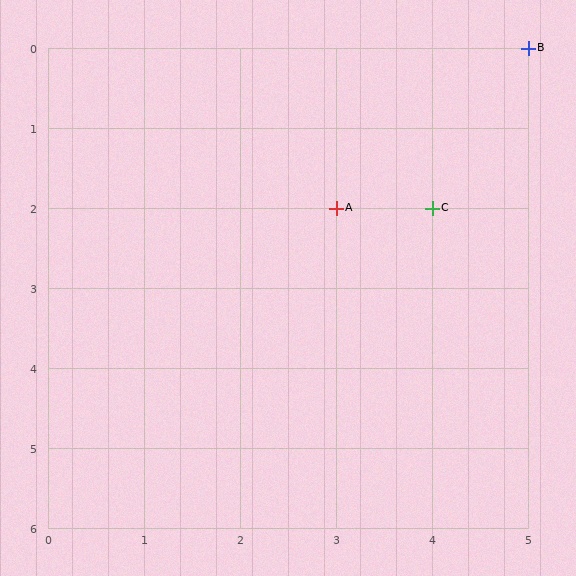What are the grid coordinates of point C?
Point C is at grid coordinates (4, 2).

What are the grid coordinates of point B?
Point B is at grid coordinates (5, 0).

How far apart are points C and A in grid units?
Points C and A are 1 column apart.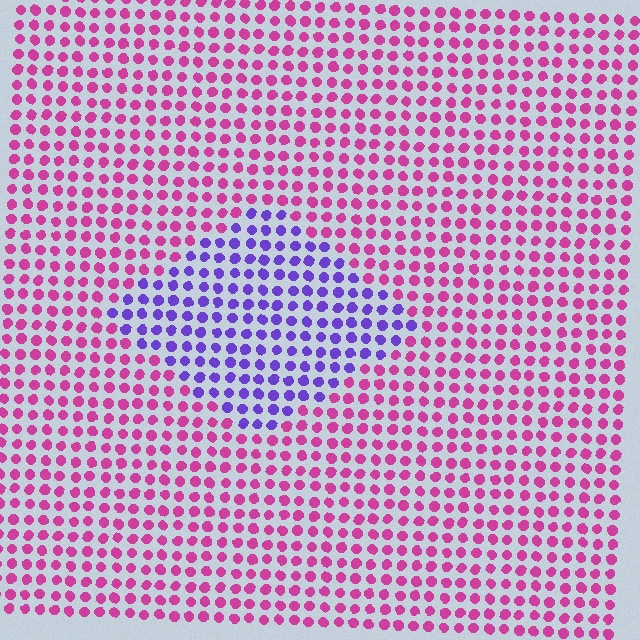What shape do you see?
I see a diamond.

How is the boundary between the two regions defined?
The boundary is defined purely by a slight shift in hue (about 61 degrees). Spacing, size, and orientation are identical on both sides.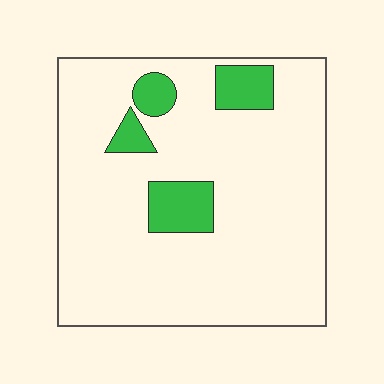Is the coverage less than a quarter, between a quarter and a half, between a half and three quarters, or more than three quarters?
Less than a quarter.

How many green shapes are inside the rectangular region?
4.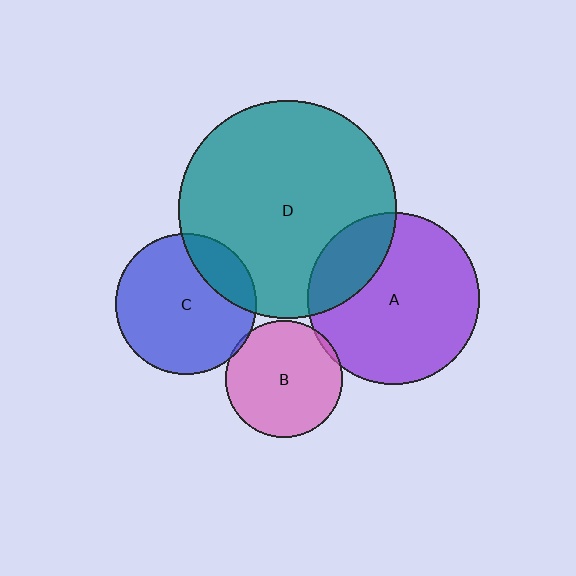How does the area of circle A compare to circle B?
Approximately 2.2 times.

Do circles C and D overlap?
Yes.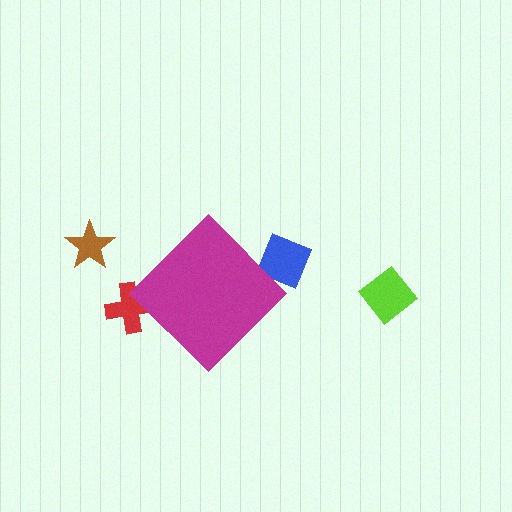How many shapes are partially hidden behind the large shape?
2 shapes are partially hidden.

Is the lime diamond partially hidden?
No, the lime diamond is fully visible.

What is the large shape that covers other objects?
A magenta diamond.